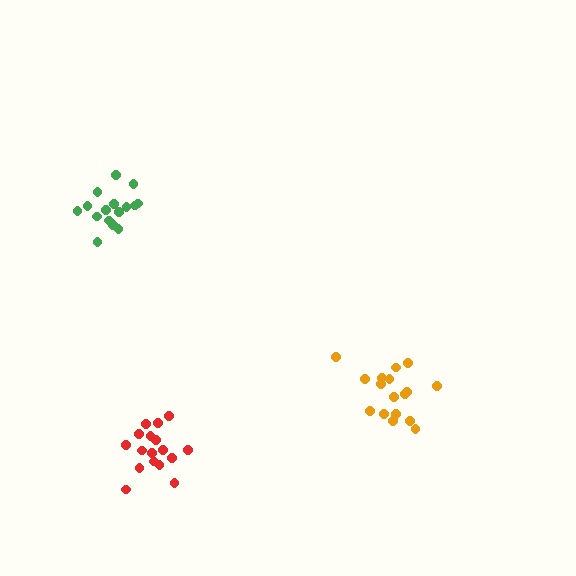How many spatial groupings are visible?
There are 3 spatial groupings.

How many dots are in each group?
Group 1: 17 dots, Group 2: 16 dots, Group 3: 17 dots (50 total).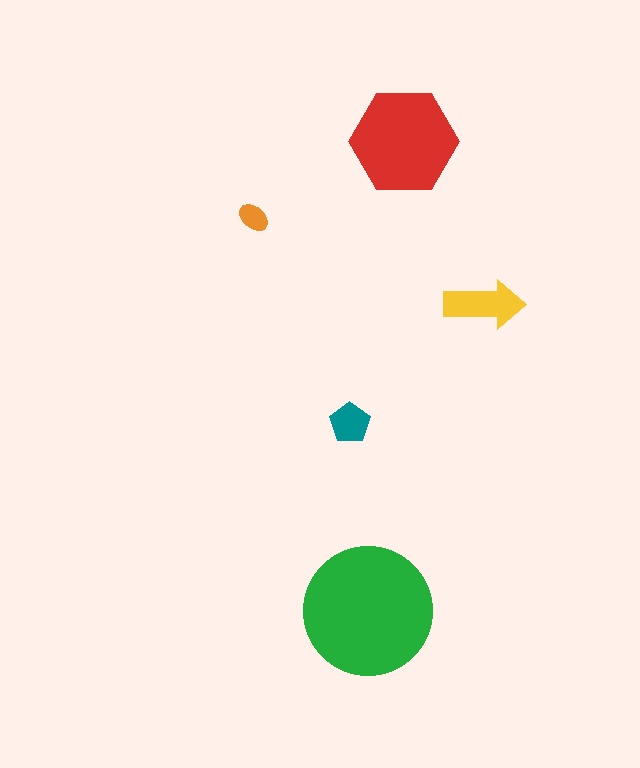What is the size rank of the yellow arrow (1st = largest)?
3rd.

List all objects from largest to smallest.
The green circle, the red hexagon, the yellow arrow, the teal pentagon, the orange ellipse.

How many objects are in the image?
There are 5 objects in the image.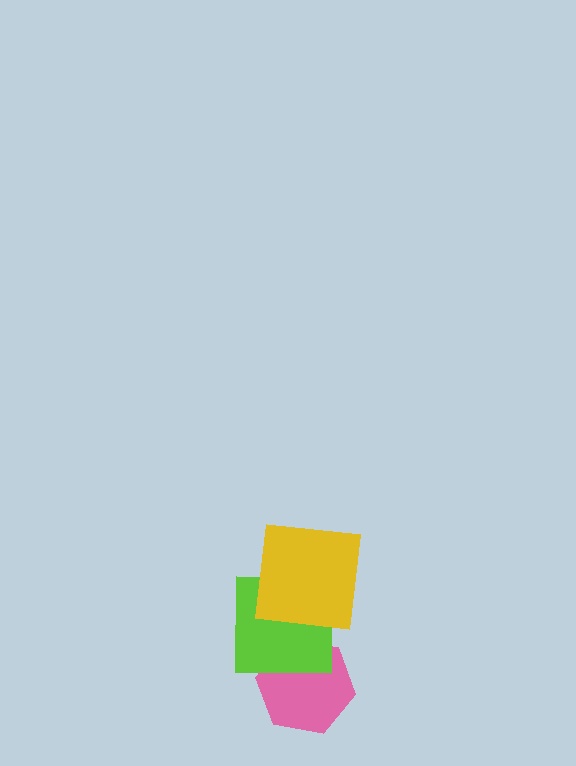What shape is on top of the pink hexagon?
The lime square is on top of the pink hexagon.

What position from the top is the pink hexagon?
The pink hexagon is 3rd from the top.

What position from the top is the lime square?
The lime square is 2nd from the top.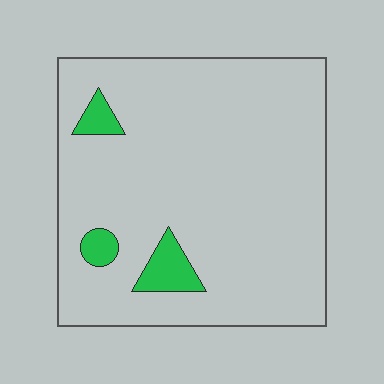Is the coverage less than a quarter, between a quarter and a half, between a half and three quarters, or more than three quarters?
Less than a quarter.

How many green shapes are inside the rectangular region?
3.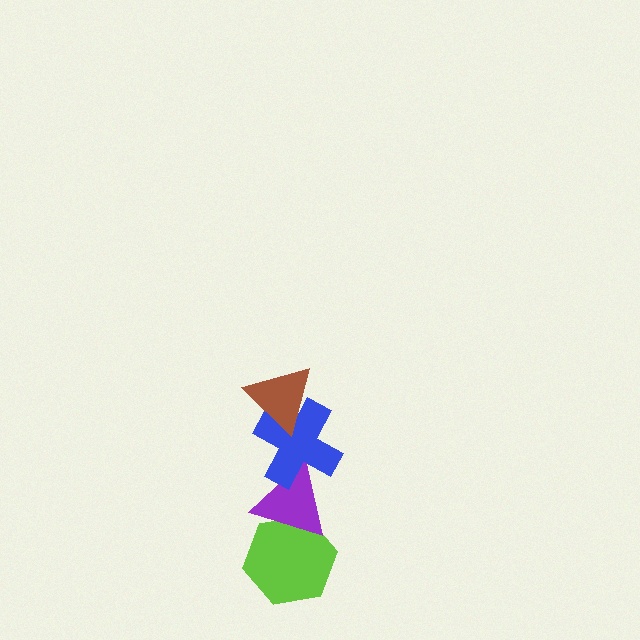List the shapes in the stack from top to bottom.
From top to bottom: the brown triangle, the blue cross, the purple triangle, the lime hexagon.